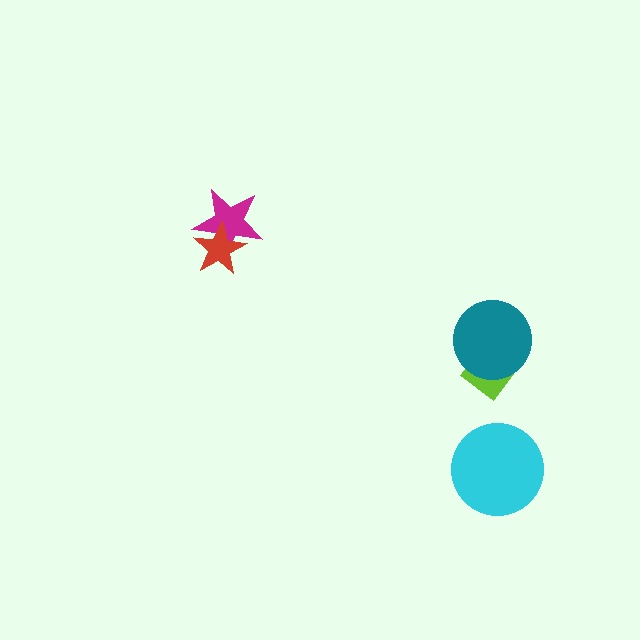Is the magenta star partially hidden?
Yes, it is partially covered by another shape.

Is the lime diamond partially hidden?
Yes, it is partially covered by another shape.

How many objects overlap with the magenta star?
1 object overlaps with the magenta star.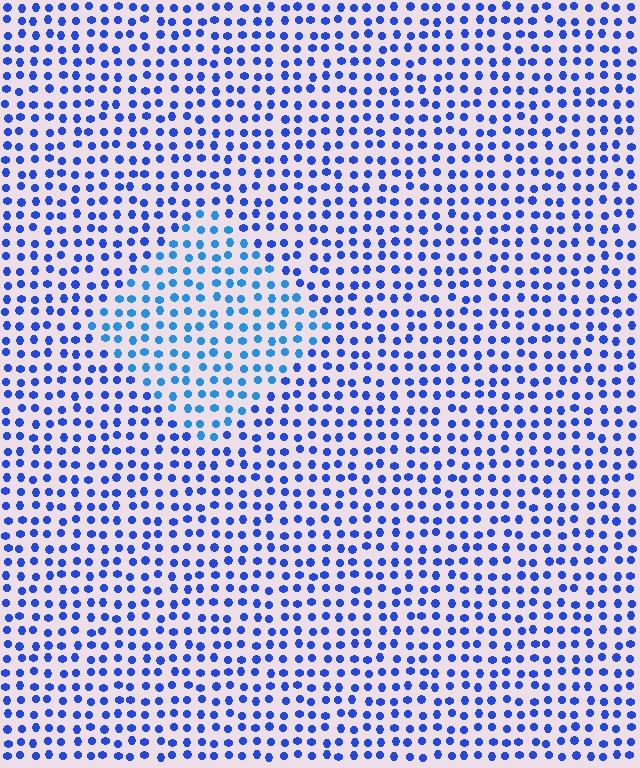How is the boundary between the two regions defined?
The boundary is defined purely by a slight shift in hue (about 24 degrees). Spacing, size, and orientation are identical on both sides.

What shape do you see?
I see a diamond.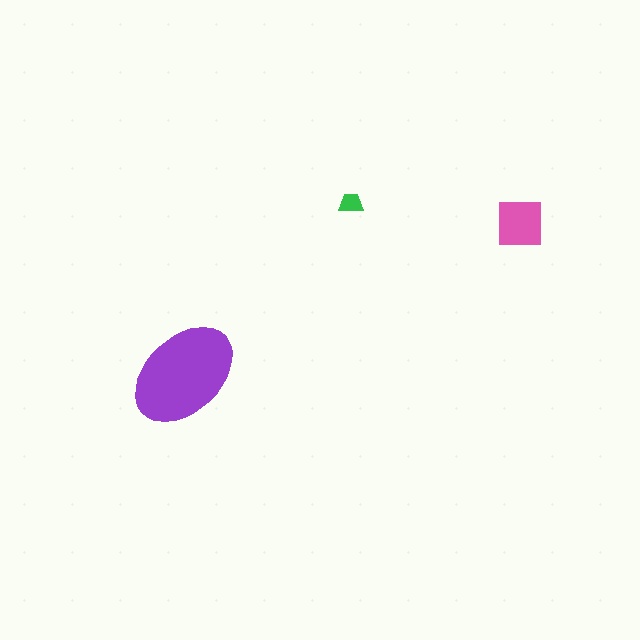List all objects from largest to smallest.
The purple ellipse, the pink square, the green trapezoid.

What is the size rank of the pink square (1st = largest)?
2nd.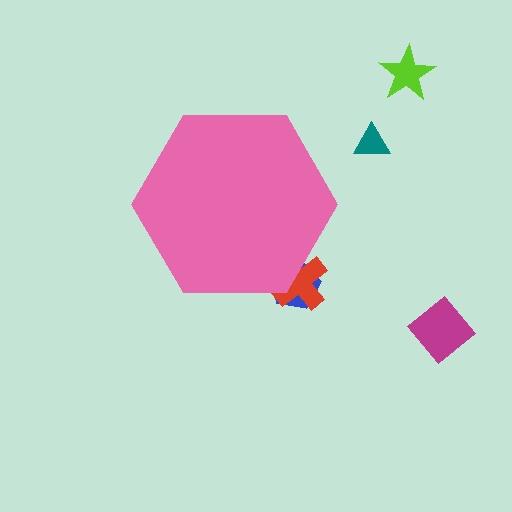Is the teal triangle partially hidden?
No, the teal triangle is fully visible.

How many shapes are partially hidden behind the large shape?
2 shapes are partially hidden.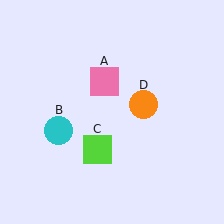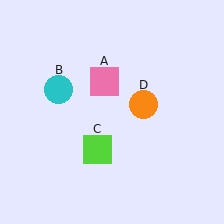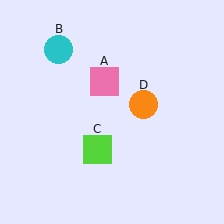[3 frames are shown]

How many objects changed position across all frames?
1 object changed position: cyan circle (object B).